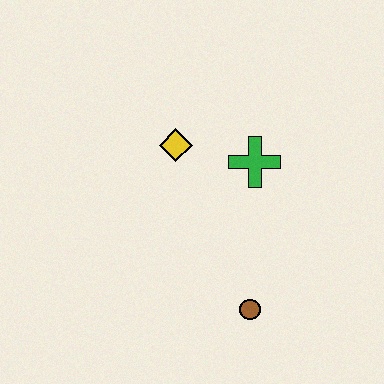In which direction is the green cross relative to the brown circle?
The green cross is above the brown circle.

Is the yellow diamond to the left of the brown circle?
Yes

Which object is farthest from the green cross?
The brown circle is farthest from the green cross.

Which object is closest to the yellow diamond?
The green cross is closest to the yellow diamond.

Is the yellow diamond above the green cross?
Yes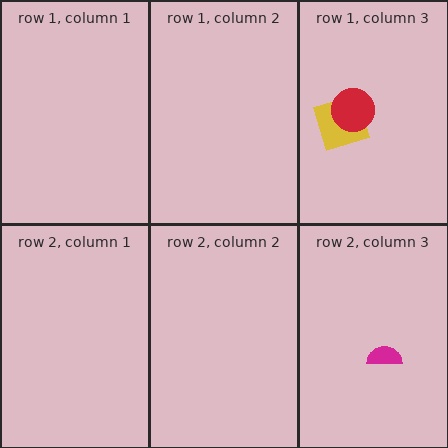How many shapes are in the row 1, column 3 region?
2.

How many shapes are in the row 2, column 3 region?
1.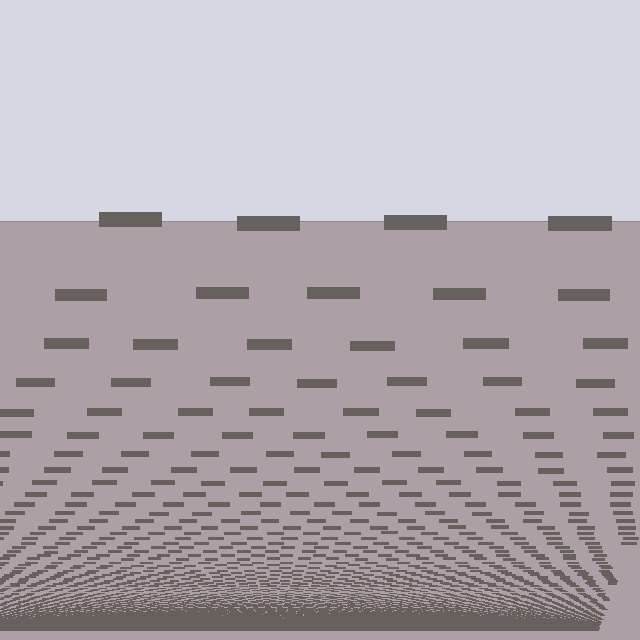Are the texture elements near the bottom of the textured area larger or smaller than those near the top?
Smaller. The gradient is inverted — elements near the bottom are smaller and denser.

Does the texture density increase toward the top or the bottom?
Density increases toward the bottom.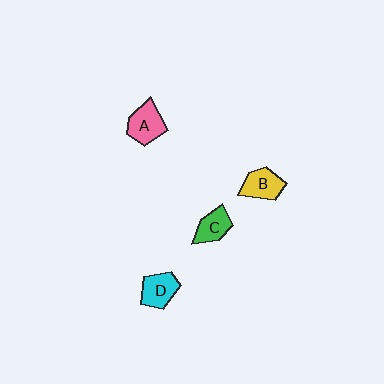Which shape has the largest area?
Shape A (pink).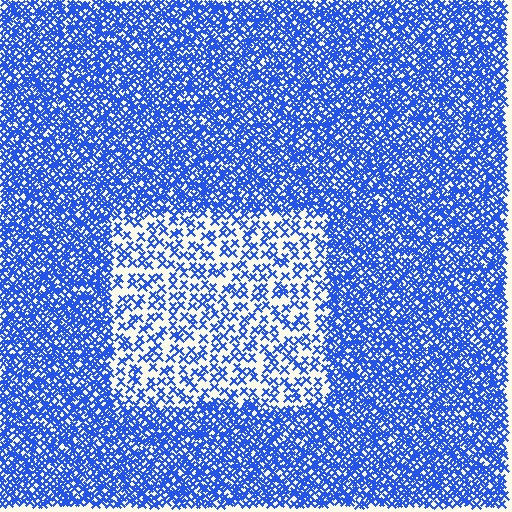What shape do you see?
I see a rectangle.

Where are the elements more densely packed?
The elements are more densely packed outside the rectangle boundary.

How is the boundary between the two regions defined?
The boundary is defined by a change in element density (approximately 2.5x ratio). All elements are the same color, size, and shape.